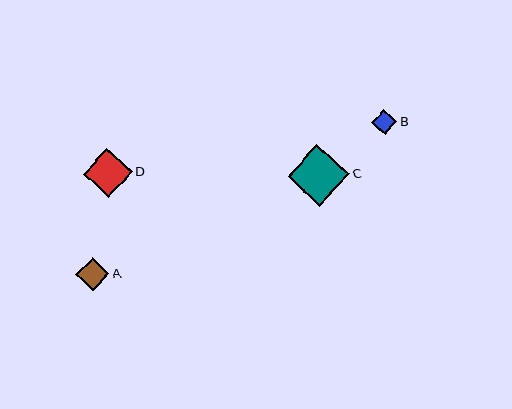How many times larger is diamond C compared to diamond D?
Diamond C is approximately 1.3 times the size of diamond D.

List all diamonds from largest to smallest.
From largest to smallest: C, D, A, B.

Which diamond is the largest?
Diamond C is the largest with a size of approximately 62 pixels.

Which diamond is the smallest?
Diamond B is the smallest with a size of approximately 25 pixels.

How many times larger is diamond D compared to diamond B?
Diamond D is approximately 2.0 times the size of diamond B.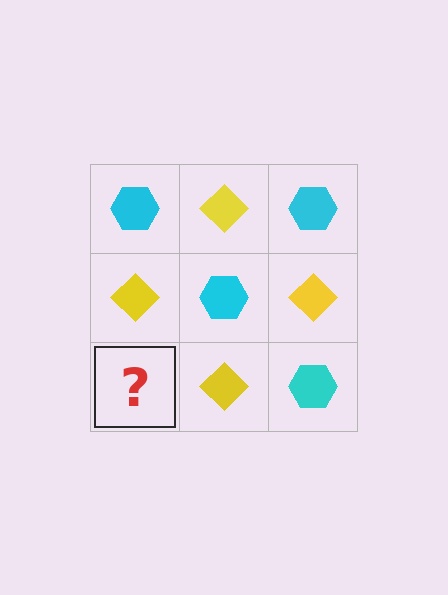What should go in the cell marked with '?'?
The missing cell should contain a cyan hexagon.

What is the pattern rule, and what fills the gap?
The rule is that it alternates cyan hexagon and yellow diamond in a checkerboard pattern. The gap should be filled with a cyan hexagon.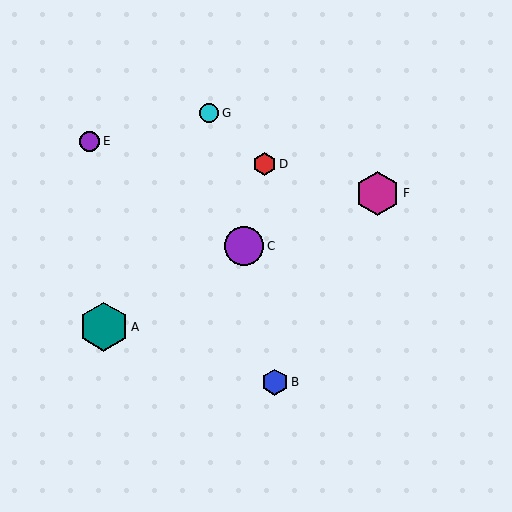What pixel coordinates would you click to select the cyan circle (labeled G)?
Click at (209, 113) to select the cyan circle G.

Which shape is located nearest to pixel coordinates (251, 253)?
The purple circle (labeled C) at (244, 246) is nearest to that location.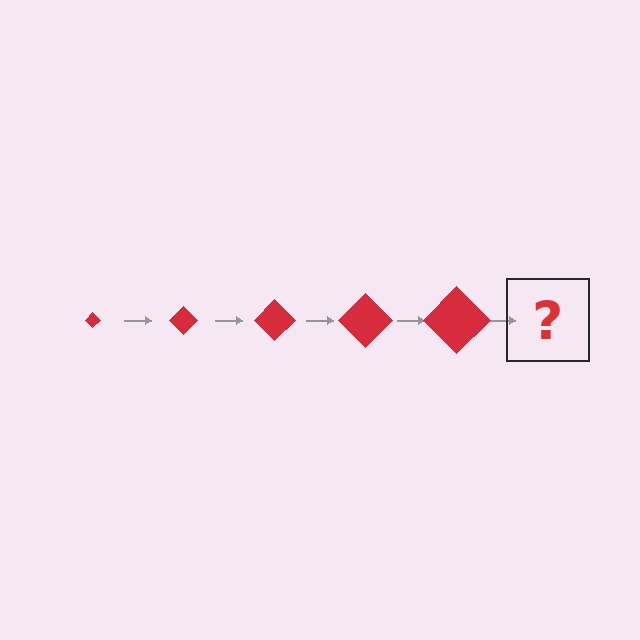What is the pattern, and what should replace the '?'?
The pattern is that the diamond gets progressively larger each step. The '?' should be a red diamond, larger than the previous one.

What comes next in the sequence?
The next element should be a red diamond, larger than the previous one.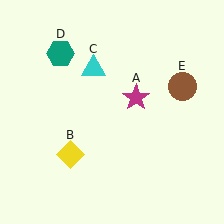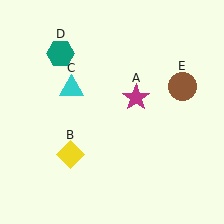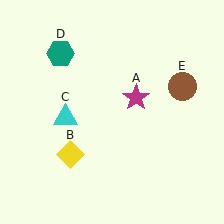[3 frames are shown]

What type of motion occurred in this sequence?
The cyan triangle (object C) rotated counterclockwise around the center of the scene.